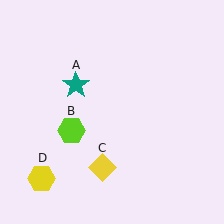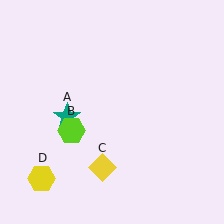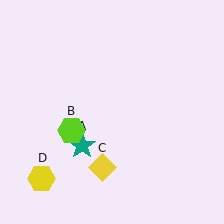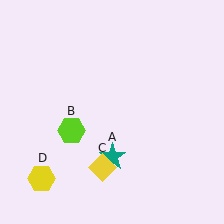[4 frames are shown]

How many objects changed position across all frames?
1 object changed position: teal star (object A).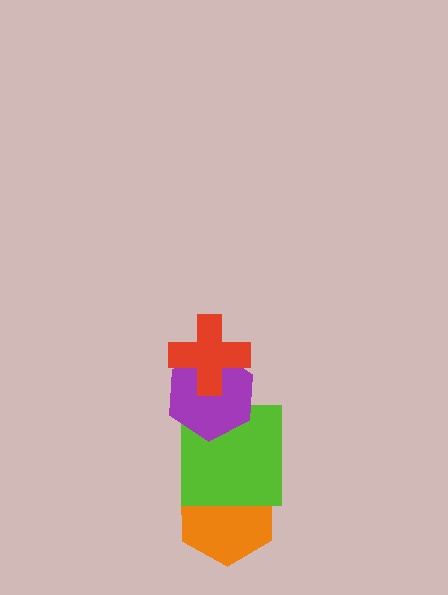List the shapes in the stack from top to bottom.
From top to bottom: the red cross, the purple hexagon, the lime square, the orange hexagon.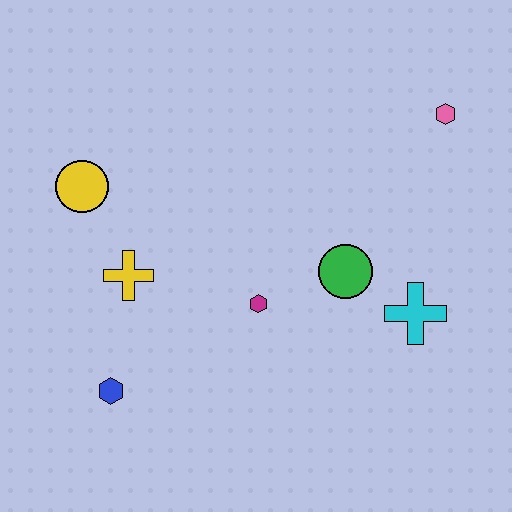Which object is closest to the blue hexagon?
The yellow cross is closest to the blue hexagon.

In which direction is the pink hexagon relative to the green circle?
The pink hexagon is above the green circle.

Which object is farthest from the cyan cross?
The yellow circle is farthest from the cyan cross.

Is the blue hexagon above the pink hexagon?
No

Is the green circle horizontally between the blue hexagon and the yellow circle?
No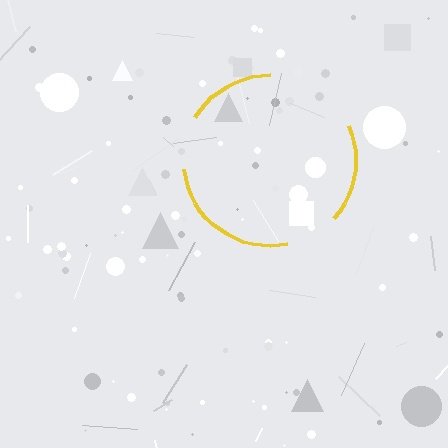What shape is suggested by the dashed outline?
The dashed outline suggests a circle.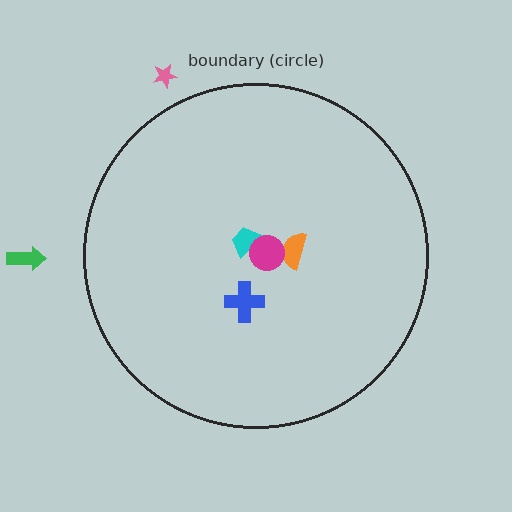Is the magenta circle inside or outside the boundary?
Inside.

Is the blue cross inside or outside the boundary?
Inside.